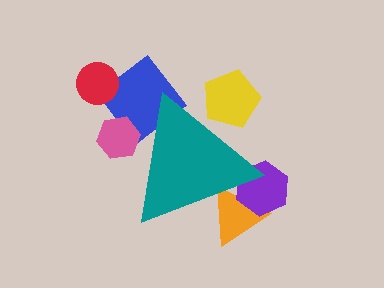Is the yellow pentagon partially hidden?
Yes, the yellow pentagon is partially hidden behind the teal triangle.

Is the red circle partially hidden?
No, the red circle is fully visible.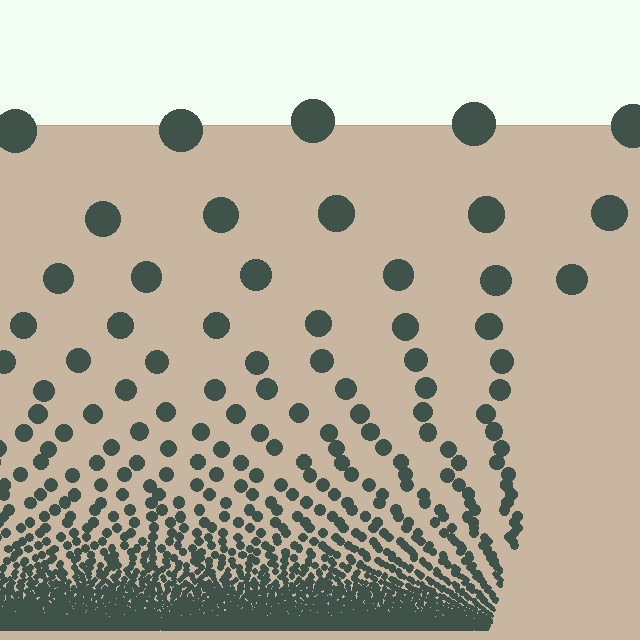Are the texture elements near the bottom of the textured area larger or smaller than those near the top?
Smaller. The gradient is inverted — elements near the bottom are smaller and denser.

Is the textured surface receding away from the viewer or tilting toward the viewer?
The surface appears to tilt toward the viewer. Texture elements get larger and sparser toward the top.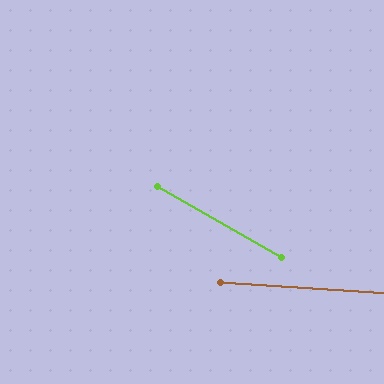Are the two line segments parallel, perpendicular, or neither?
Neither parallel nor perpendicular — they differ by about 25°.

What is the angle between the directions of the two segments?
Approximately 25 degrees.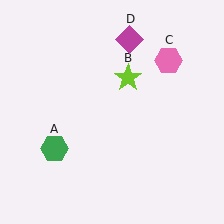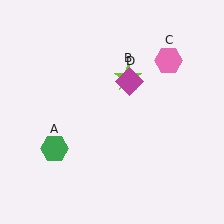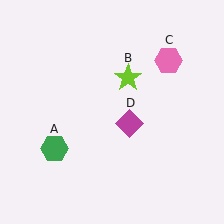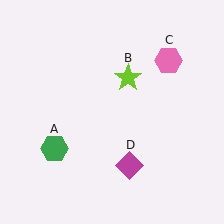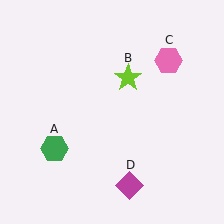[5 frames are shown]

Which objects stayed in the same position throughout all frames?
Green hexagon (object A) and lime star (object B) and pink hexagon (object C) remained stationary.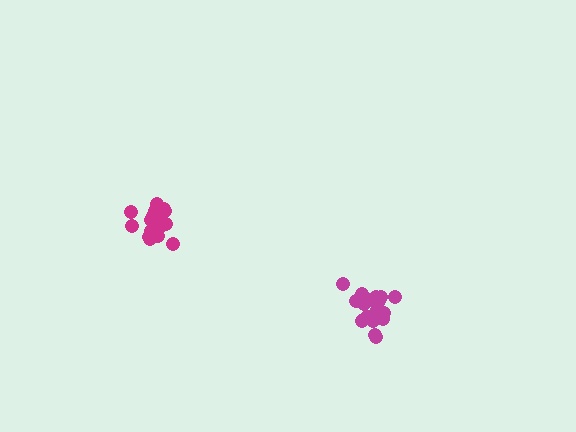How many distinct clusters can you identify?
There are 2 distinct clusters.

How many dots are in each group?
Group 1: 19 dots, Group 2: 18 dots (37 total).